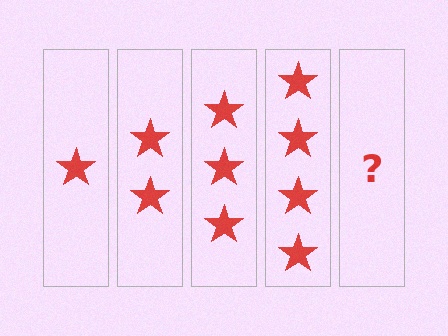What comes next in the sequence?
The next element should be 5 stars.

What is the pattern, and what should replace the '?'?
The pattern is that each step adds one more star. The '?' should be 5 stars.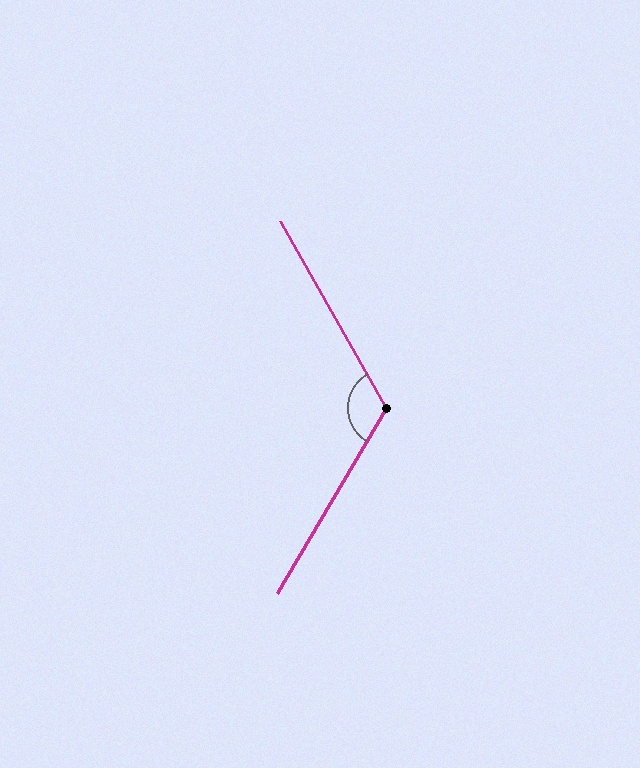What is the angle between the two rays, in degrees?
Approximately 120 degrees.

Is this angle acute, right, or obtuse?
It is obtuse.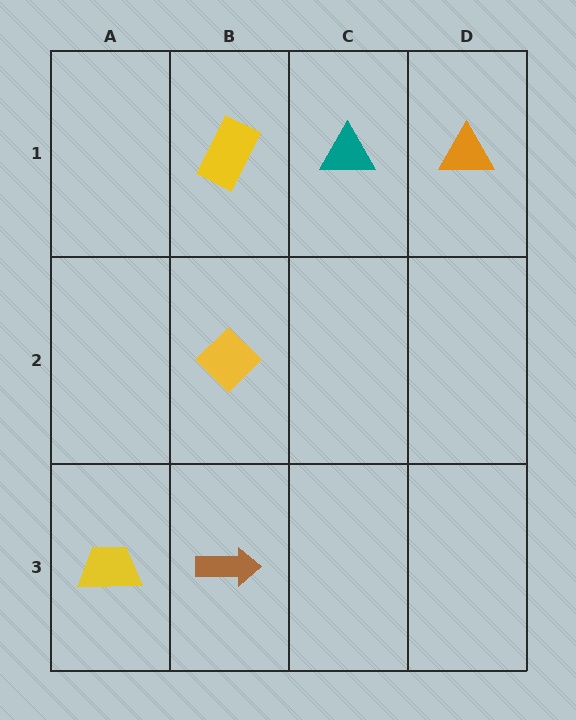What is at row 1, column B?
A yellow rectangle.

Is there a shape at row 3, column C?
No, that cell is empty.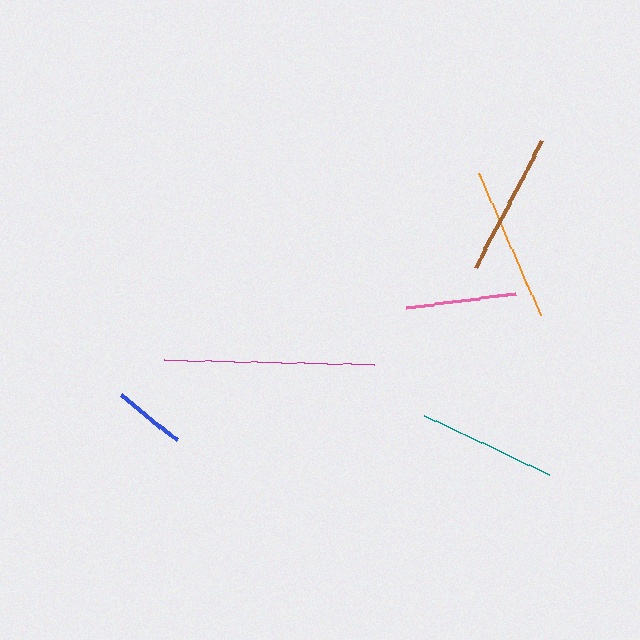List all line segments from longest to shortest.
From longest to shortest: magenta, orange, brown, teal, pink, blue.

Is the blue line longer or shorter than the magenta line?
The magenta line is longer than the blue line.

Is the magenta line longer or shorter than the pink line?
The magenta line is longer than the pink line.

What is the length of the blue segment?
The blue segment is approximately 71 pixels long.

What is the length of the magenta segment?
The magenta segment is approximately 210 pixels long.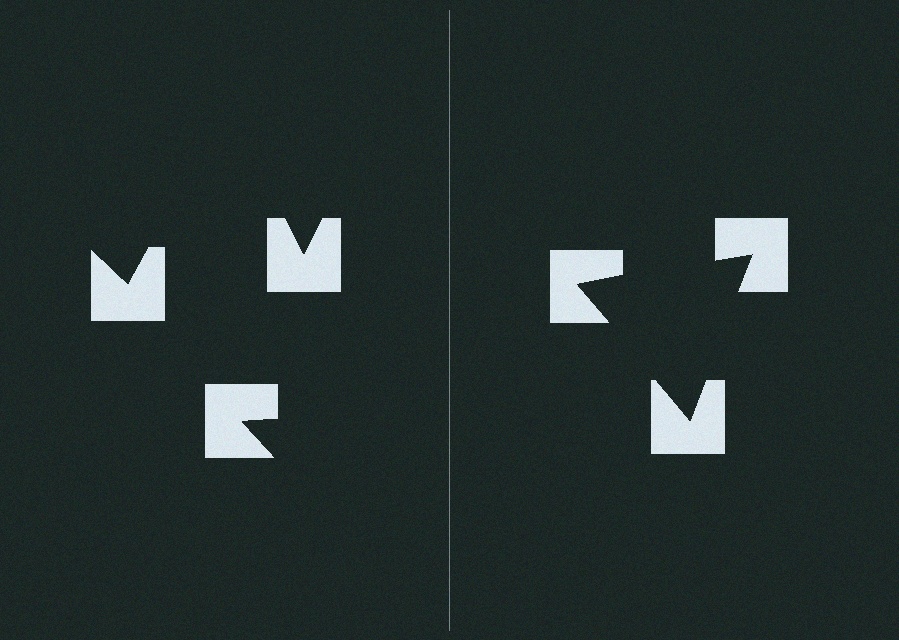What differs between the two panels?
The notched squares are positioned identically on both sides; only the wedge orientations differ. On the right they align to a triangle; on the left they are misaligned.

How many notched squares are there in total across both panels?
6 — 3 on each side.